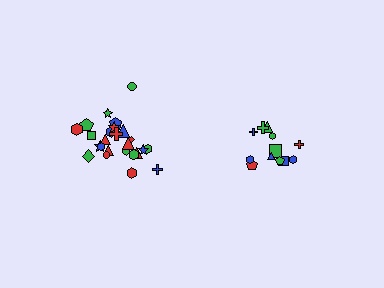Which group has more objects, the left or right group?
The left group.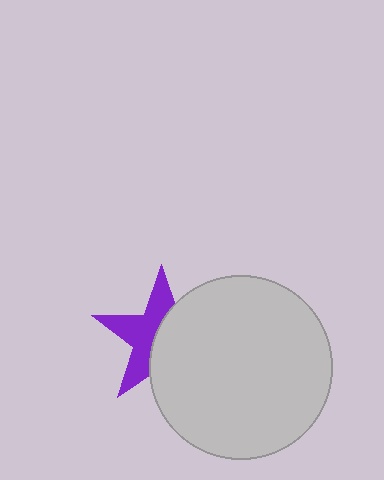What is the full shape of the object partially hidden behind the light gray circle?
The partially hidden object is a purple star.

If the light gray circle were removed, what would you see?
You would see the complete purple star.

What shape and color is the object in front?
The object in front is a light gray circle.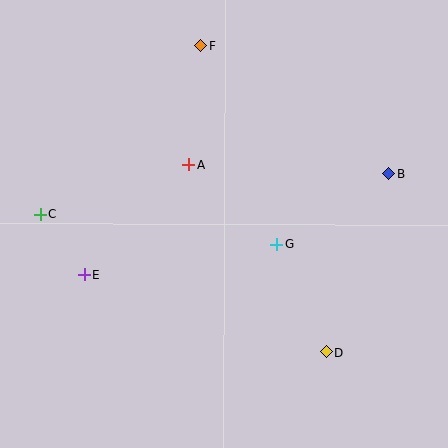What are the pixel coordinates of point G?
Point G is at (277, 244).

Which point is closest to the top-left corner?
Point F is closest to the top-left corner.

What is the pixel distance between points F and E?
The distance between F and E is 258 pixels.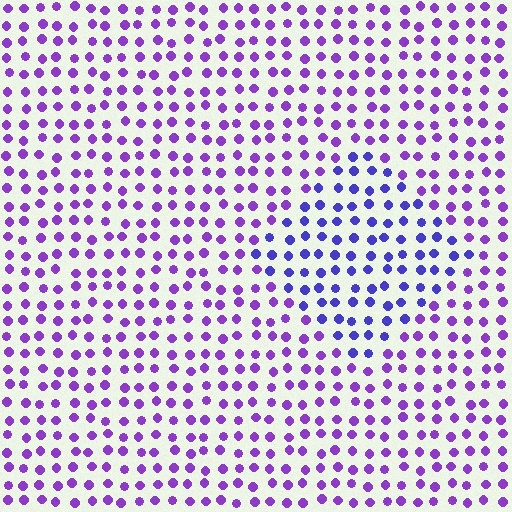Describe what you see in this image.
The image is filled with small purple elements in a uniform arrangement. A diamond-shaped region is visible where the elements are tinted to a slightly different hue, forming a subtle color boundary.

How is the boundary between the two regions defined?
The boundary is defined purely by a slight shift in hue (about 31 degrees). Spacing, size, and orientation are identical on both sides.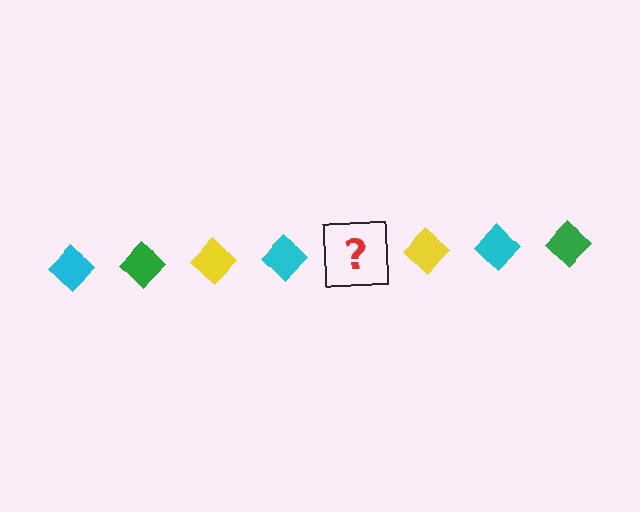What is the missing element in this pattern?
The missing element is a green diamond.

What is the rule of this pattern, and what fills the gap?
The rule is that the pattern cycles through cyan, green, yellow diamonds. The gap should be filled with a green diamond.